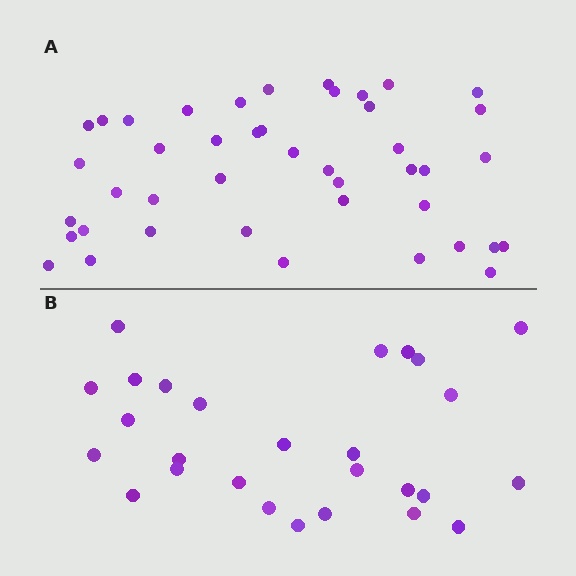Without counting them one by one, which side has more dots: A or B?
Region A (the top region) has more dots.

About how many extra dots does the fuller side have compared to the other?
Region A has approximately 15 more dots than region B.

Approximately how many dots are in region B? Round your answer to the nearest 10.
About 30 dots. (The exact count is 27, which rounds to 30.)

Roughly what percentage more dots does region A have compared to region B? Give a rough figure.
About 60% more.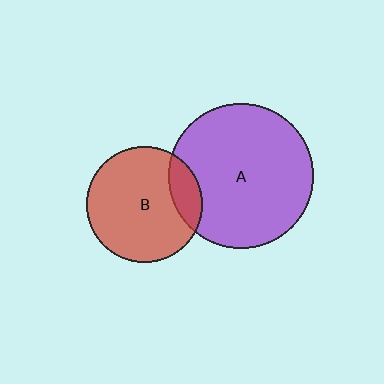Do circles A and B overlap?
Yes.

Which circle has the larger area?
Circle A (purple).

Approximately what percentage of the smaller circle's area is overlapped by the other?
Approximately 15%.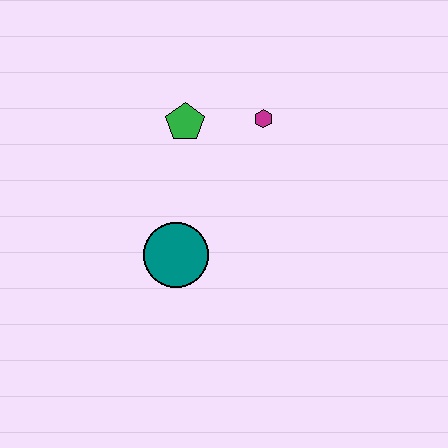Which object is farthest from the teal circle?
The magenta hexagon is farthest from the teal circle.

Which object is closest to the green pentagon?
The magenta hexagon is closest to the green pentagon.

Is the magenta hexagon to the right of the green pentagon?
Yes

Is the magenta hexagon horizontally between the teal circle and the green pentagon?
No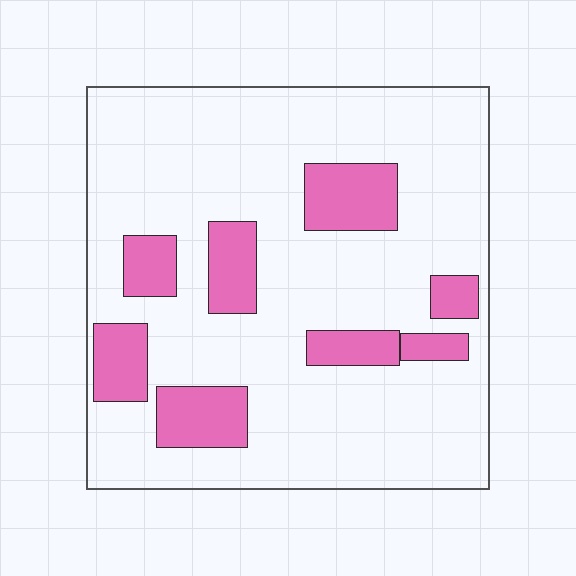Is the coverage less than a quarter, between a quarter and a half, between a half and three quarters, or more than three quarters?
Less than a quarter.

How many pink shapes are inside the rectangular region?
8.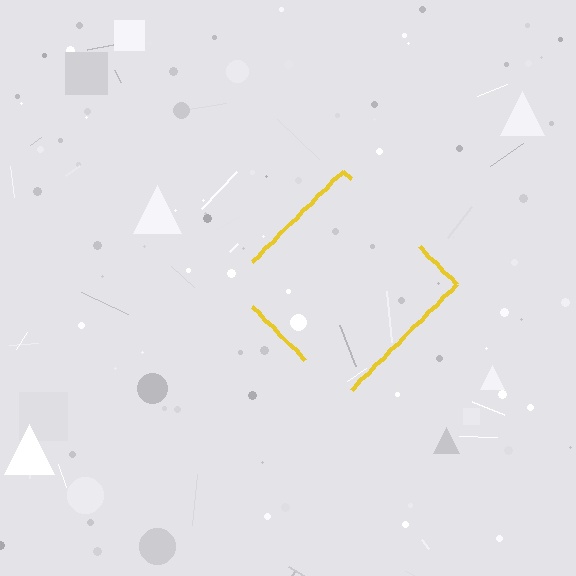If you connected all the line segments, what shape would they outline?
They would outline a diamond.